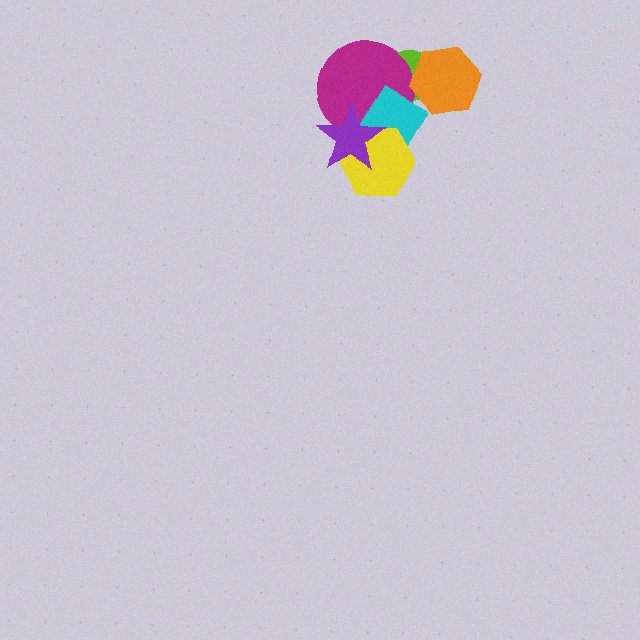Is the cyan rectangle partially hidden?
Yes, it is partially covered by another shape.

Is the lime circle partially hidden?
Yes, it is partially covered by another shape.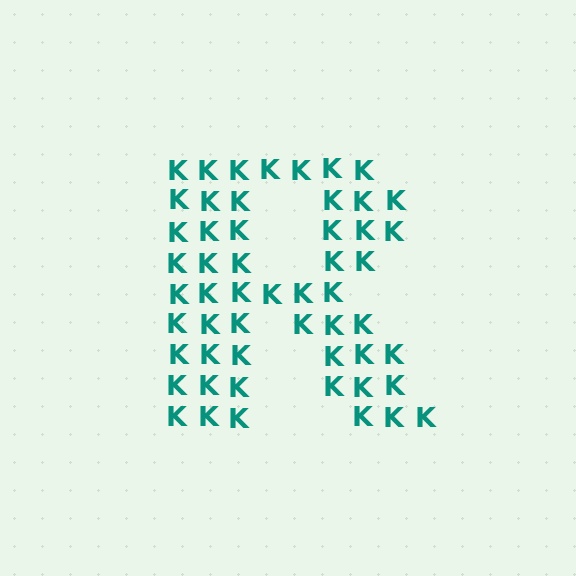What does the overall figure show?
The overall figure shows the letter R.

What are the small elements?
The small elements are letter K's.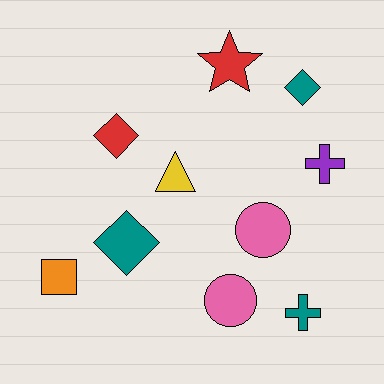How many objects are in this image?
There are 10 objects.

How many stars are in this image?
There is 1 star.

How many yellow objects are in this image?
There is 1 yellow object.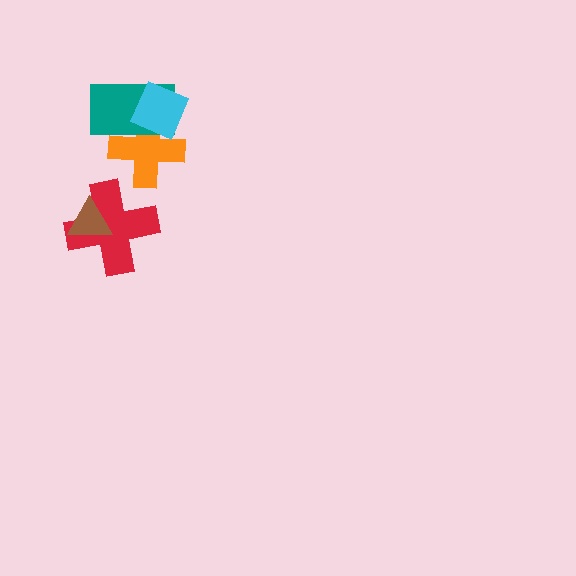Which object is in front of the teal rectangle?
The cyan diamond is in front of the teal rectangle.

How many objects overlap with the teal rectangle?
2 objects overlap with the teal rectangle.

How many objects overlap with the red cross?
1 object overlaps with the red cross.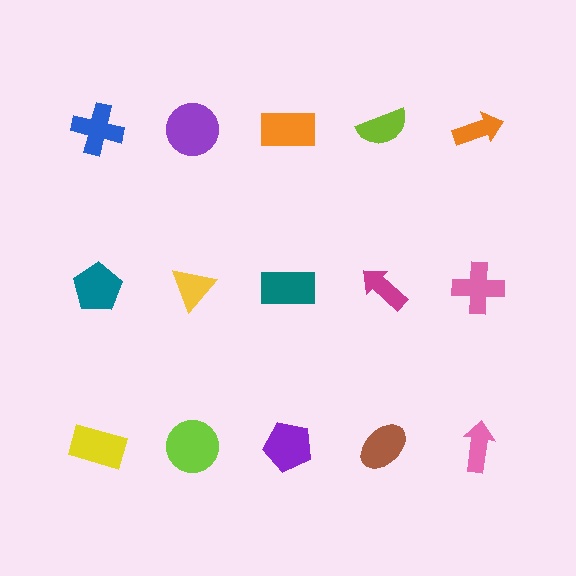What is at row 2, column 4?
A magenta arrow.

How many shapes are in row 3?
5 shapes.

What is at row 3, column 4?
A brown ellipse.